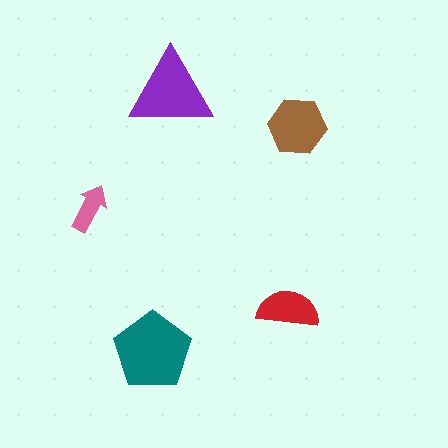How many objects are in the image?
There are 5 objects in the image.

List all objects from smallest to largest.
The pink arrow, the red semicircle, the brown hexagon, the purple triangle, the teal pentagon.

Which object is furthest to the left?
The pink arrow is leftmost.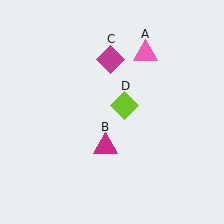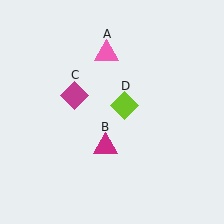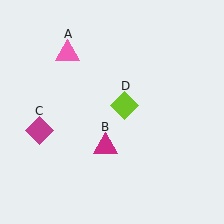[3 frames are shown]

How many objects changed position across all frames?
2 objects changed position: pink triangle (object A), magenta diamond (object C).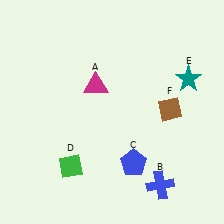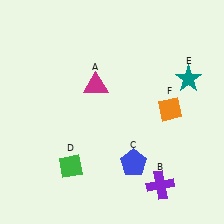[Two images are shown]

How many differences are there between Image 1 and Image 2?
There are 2 differences between the two images.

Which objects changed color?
B changed from blue to purple. F changed from brown to orange.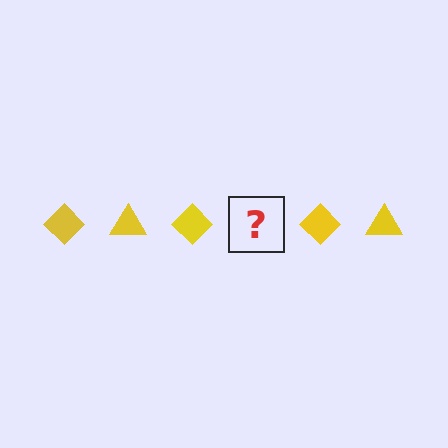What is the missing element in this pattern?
The missing element is a yellow triangle.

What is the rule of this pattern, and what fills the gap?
The rule is that the pattern cycles through diamond, triangle shapes in yellow. The gap should be filled with a yellow triangle.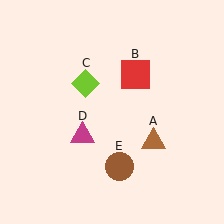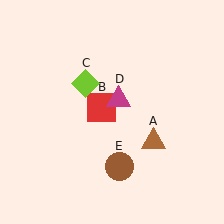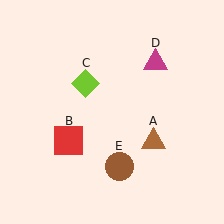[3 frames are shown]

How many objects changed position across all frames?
2 objects changed position: red square (object B), magenta triangle (object D).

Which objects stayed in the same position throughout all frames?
Brown triangle (object A) and lime diamond (object C) and brown circle (object E) remained stationary.